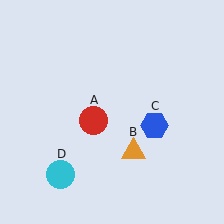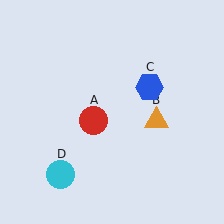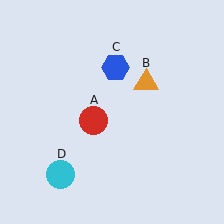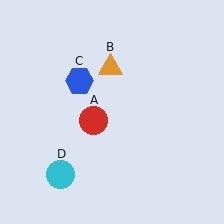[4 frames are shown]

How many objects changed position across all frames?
2 objects changed position: orange triangle (object B), blue hexagon (object C).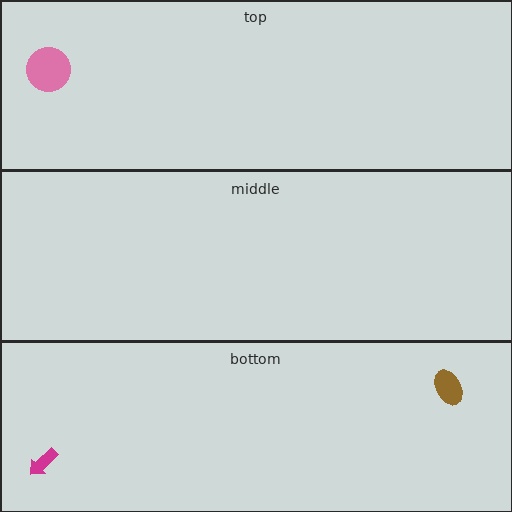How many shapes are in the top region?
1.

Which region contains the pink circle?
The top region.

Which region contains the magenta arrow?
The bottom region.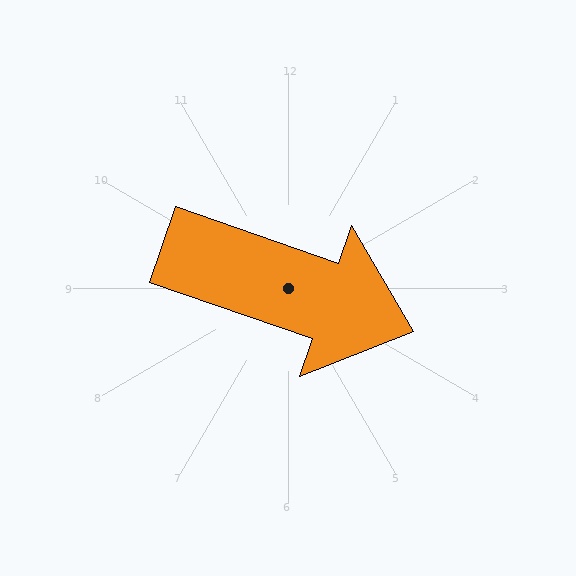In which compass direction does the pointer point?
East.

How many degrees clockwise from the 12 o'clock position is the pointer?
Approximately 109 degrees.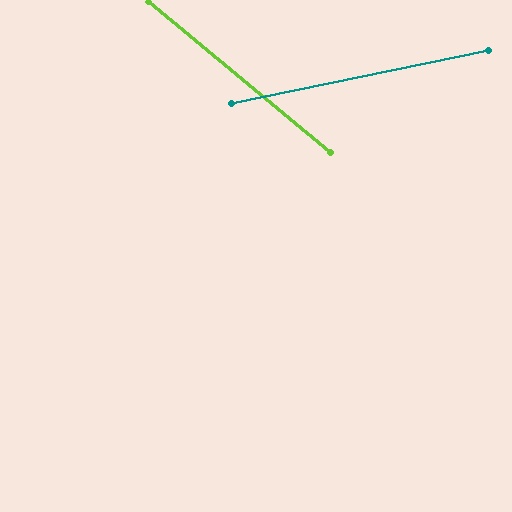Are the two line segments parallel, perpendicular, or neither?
Neither parallel nor perpendicular — they differ by about 51°.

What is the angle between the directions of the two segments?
Approximately 51 degrees.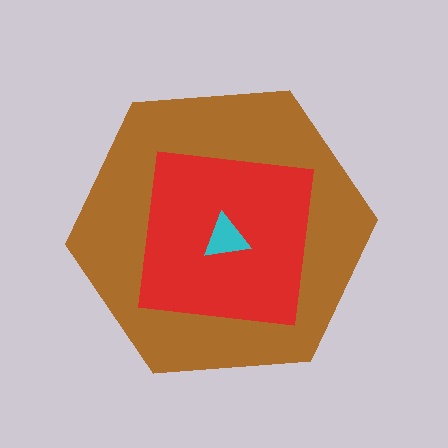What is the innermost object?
The cyan triangle.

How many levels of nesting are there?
3.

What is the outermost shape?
The brown hexagon.